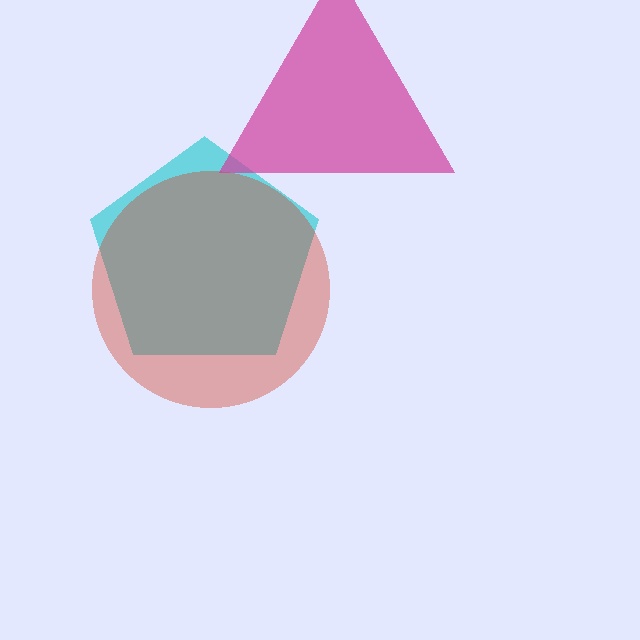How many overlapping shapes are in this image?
There are 3 overlapping shapes in the image.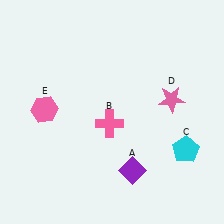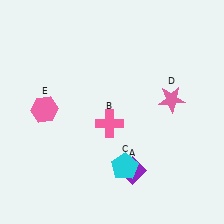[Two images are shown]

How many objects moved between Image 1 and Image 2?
1 object moved between the two images.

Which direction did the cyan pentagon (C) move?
The cyan pentagon (C) moved left.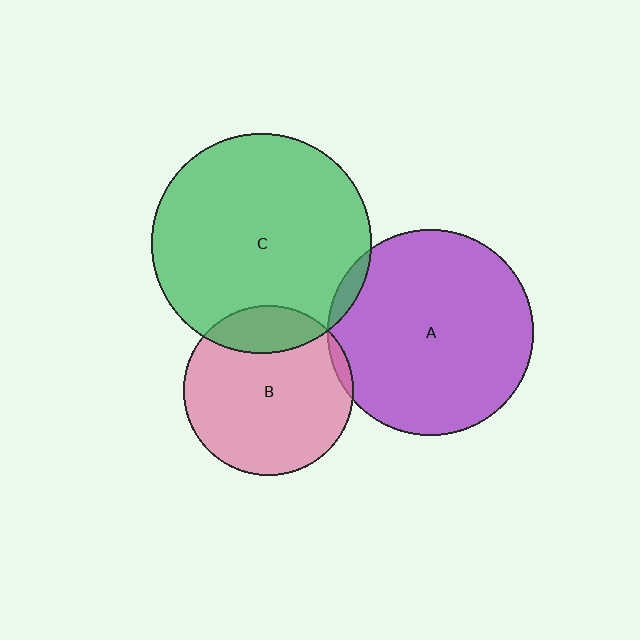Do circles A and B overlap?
Yes.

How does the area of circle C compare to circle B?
Approximately 1.7 times.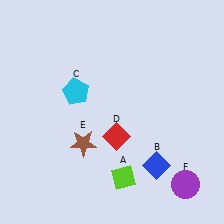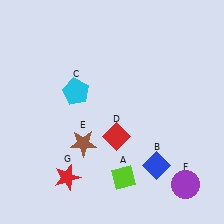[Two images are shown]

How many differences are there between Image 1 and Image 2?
There is 1 difference between the two images.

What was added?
A red star (G) was added in Image 2.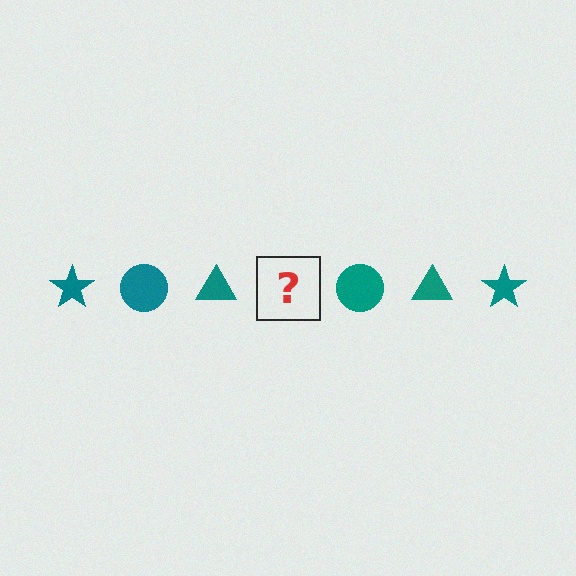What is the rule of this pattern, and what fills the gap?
The rule is that the pattern cycles through star, circle, triangle shapes in teal. The gap should be filled with a teal star.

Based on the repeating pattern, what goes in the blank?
The blank should be a teal star.